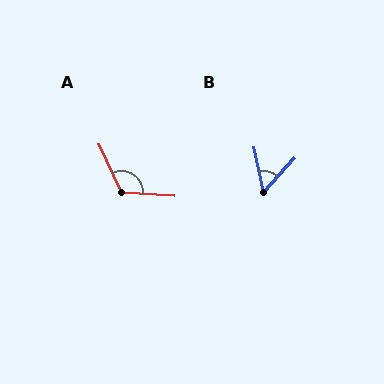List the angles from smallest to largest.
B (55°), A (119°).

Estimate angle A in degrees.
Approximately 119 degrees.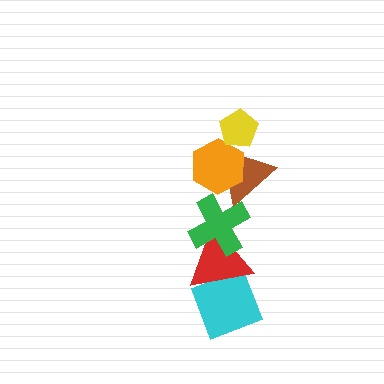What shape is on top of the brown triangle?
The orange hexagon is on top of the brown triangle.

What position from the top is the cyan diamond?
The cyan diamond is 6th from the top.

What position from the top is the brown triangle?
The brown triangle is 3rd from the top.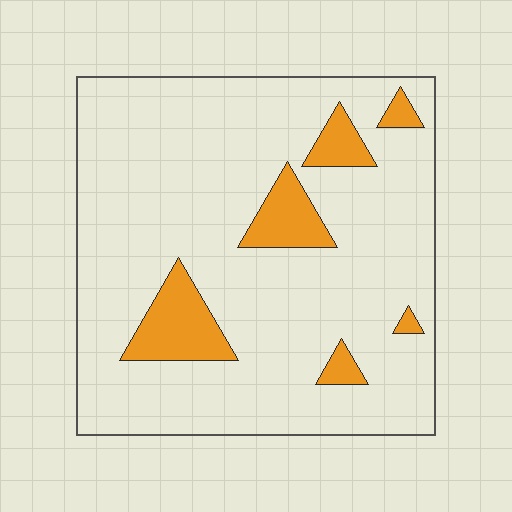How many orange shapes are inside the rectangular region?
6.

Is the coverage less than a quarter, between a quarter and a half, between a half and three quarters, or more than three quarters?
Less than a quarter.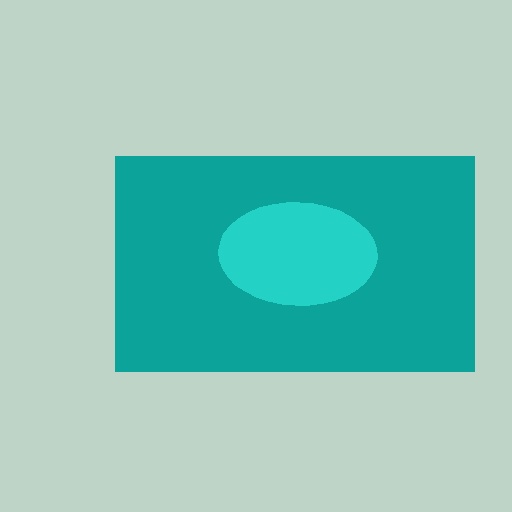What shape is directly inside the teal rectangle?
The cyan ellipse.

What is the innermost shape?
The cyan ellipse.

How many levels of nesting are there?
2.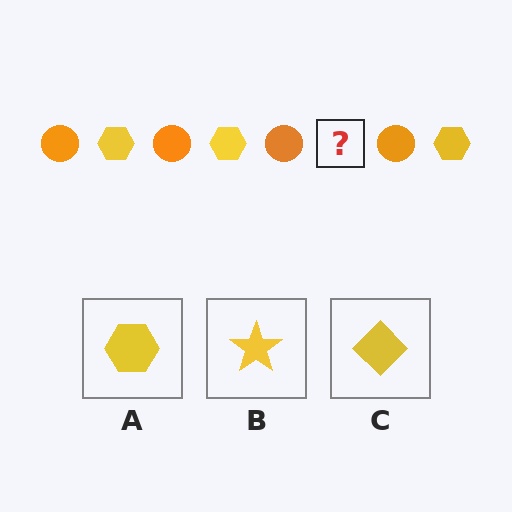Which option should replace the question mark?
Option A.